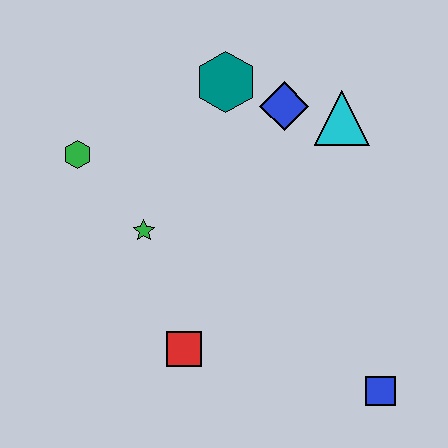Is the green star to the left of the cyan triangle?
Yes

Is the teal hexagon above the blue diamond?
Yes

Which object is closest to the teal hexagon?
The blue diamond is closest to the teal hexagon.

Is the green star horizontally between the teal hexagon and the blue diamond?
No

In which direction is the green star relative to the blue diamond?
The green star is to the left of the blue diamond.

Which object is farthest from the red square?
The cyan triangle is farthest from the red square.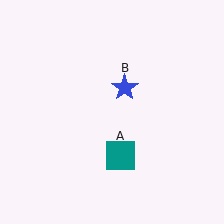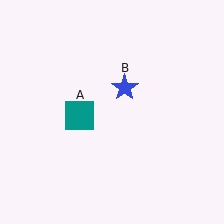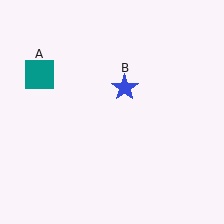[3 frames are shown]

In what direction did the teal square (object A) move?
The teal square (object A) moved up and to the left.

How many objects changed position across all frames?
1 object changed position: teal square (object A).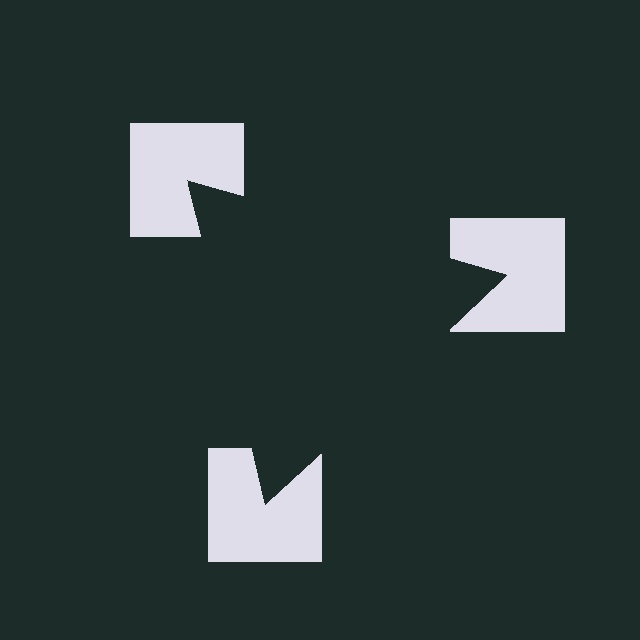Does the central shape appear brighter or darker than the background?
It typically appears slightly darker than the background, even though no actual brightness change is drawn.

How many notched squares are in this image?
There are 3 — one at each vertex of the illusory triangle.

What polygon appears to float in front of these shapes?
An illusory triangle — its edges are inferred from the aligned wedge cuts in the notched squares, not physically drawn.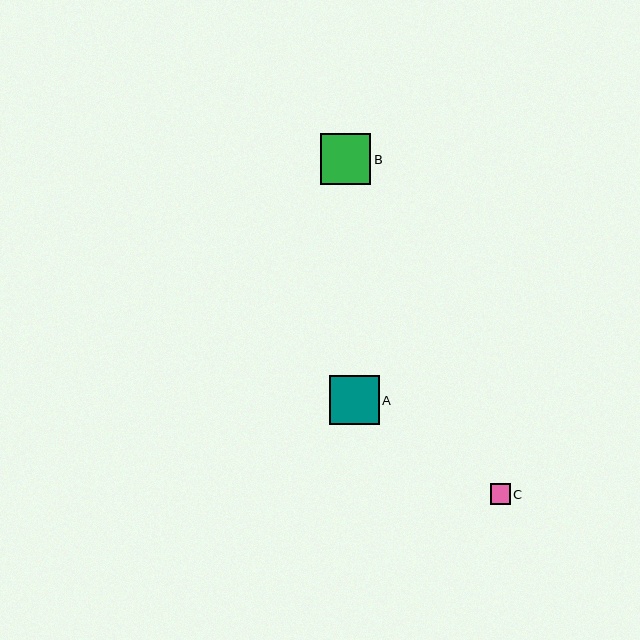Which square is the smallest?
Square C is the smallest with a size of approximately 20 pixels.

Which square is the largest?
Square B is the largest with a size of approximately 50 pixels.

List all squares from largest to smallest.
From largest to smallest: B, A, C.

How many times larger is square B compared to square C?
Square B is approximately 2.5 times the size of square C.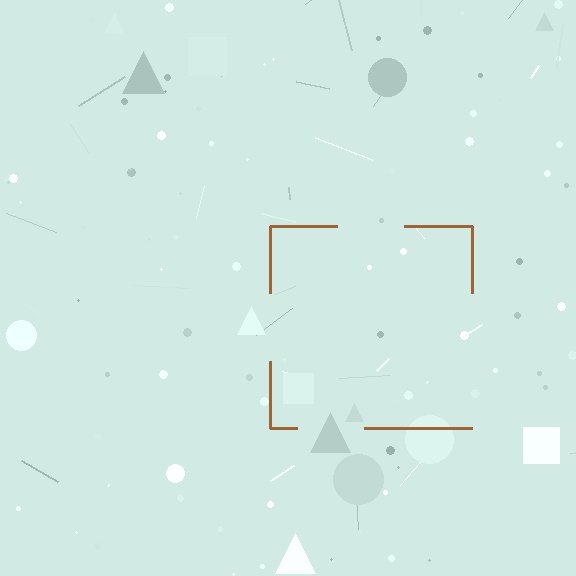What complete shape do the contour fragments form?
The contour fragments form a square.